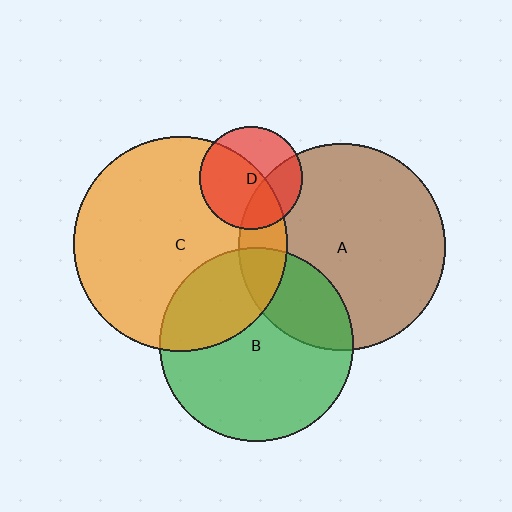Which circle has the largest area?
Circle C (orange).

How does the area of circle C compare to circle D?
Approximately 4.3 times.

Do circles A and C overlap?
Yes.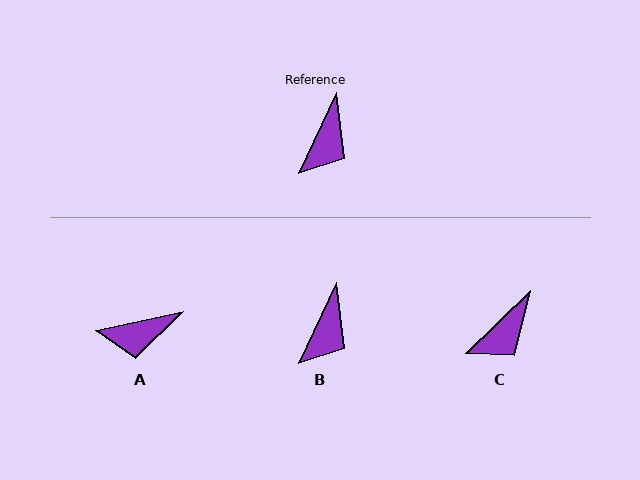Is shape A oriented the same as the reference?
No, it is off by about 52 degrees.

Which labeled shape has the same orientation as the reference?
B.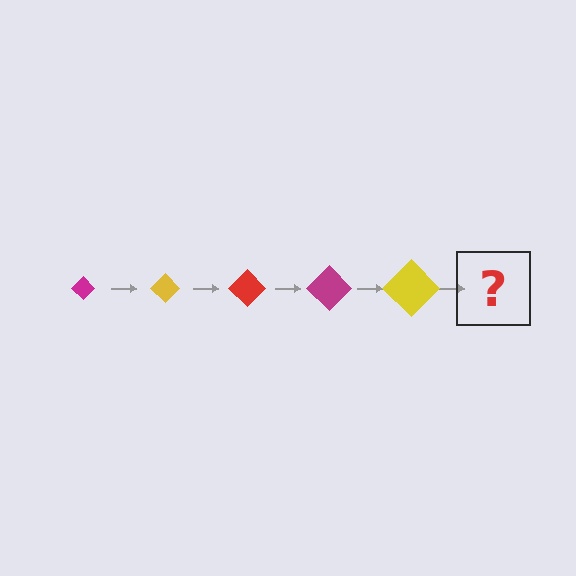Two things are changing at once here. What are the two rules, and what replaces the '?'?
The two rules are that the diamond grows larger each step and the color cycles through magenta, yellow, and red. The '?' should be a red diamond, larger than the previous one.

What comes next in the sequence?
The next element should be a red diamond, larger than the previous one.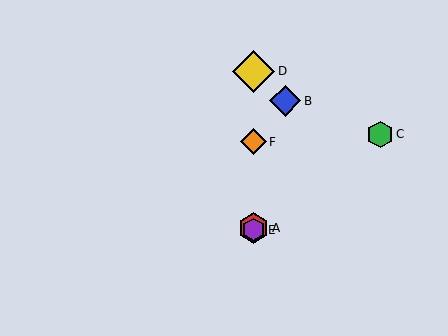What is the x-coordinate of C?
Object C is at x≈380.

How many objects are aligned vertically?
4 objects (A, D, E, F) are aligned vertically.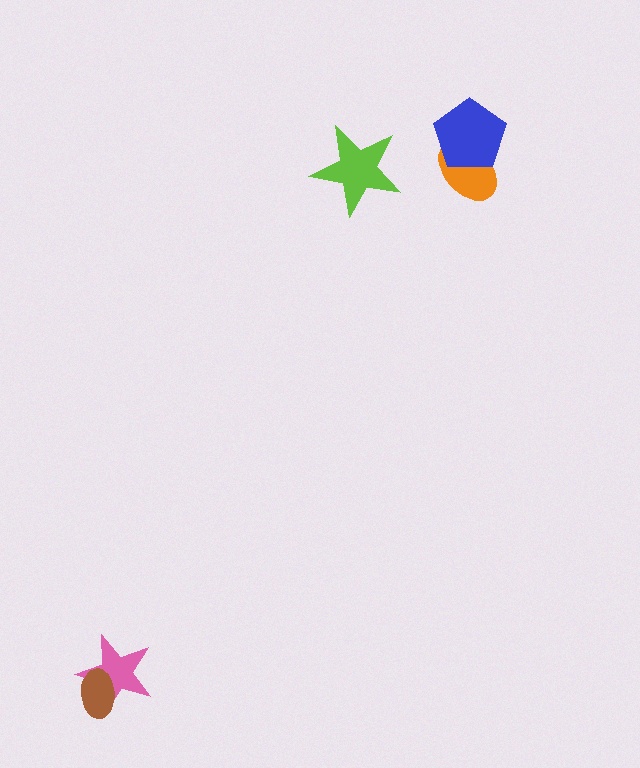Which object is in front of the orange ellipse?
The blue pentagon is in front of the orange ellipse.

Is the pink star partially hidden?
Yes, it is partially covered by another shape.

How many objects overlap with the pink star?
1 object overlaps with the pink star.